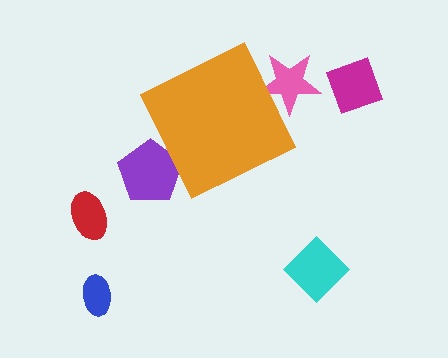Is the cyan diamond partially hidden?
No, the cyan diamond is fully visible.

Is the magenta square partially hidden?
No, the magenta square is fully visible.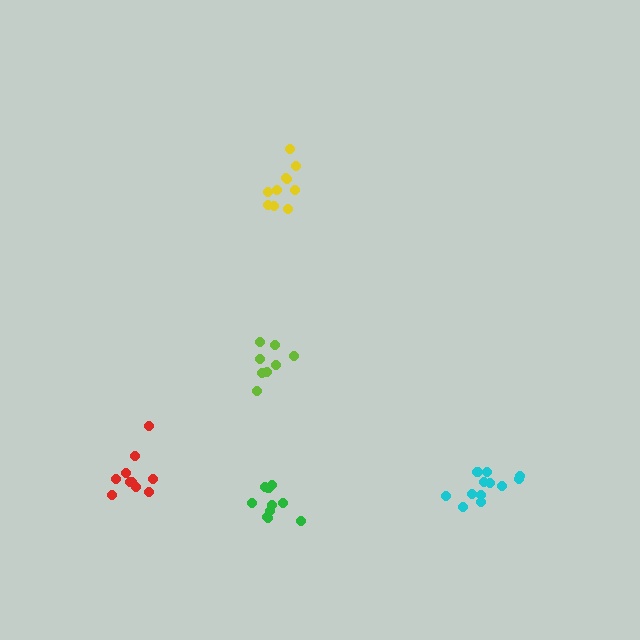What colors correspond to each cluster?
The clusters are colored: green, cyan, lime, yellow, red.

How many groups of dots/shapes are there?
There are 5 groups.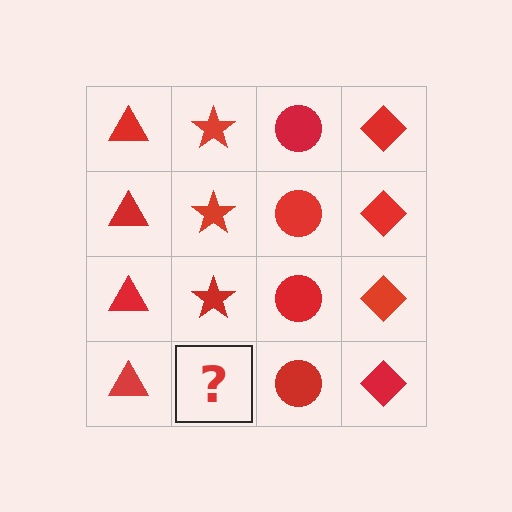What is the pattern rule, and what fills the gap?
The rule is that each column has a consistent shape. The gap should be filled with a red star.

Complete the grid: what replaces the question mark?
The question mark should be replaced with a red star.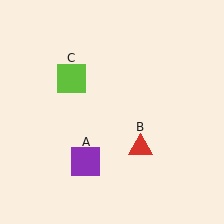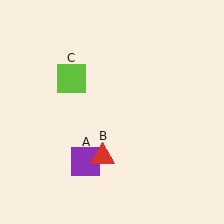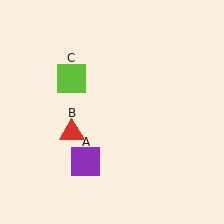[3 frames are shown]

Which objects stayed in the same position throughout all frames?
Purple square (object A) and lime square (object C) remained stationary.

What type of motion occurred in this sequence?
The red triangle (object B) rotated clockwise around the center of the scene.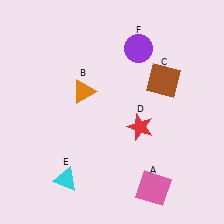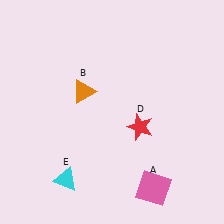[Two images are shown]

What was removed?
The purple circle (F), the brown square (C) were removed in Image 2.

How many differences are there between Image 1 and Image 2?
There are 2 differences between the two images.